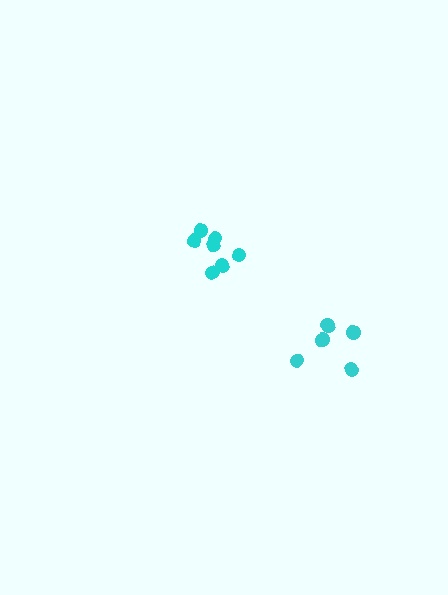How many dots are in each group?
Group 1: 7 dots, Group 2: 5 dots (12 total).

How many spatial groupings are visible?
There are 2 spatial groupings.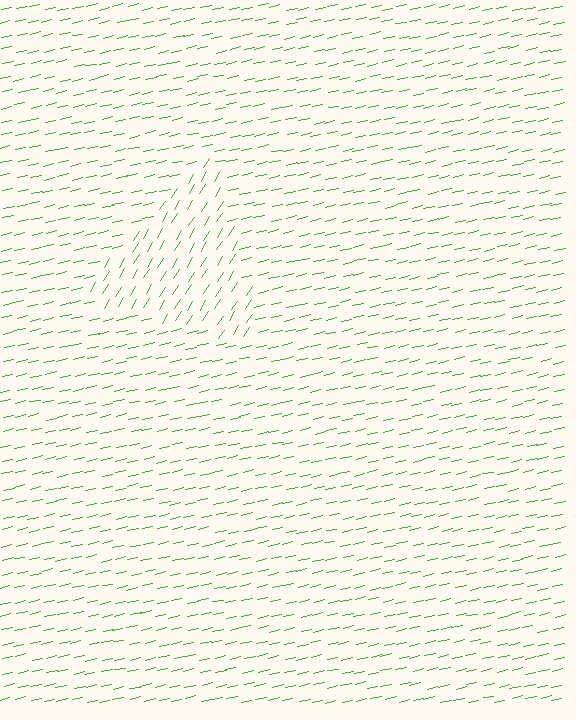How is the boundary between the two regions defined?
The boundary is defined purely by a change in line orientation (approximately 45 degrees difference). All lines are the same color and thickness.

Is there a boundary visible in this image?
Yes, there is a texture boundary formed by a change in line orientation.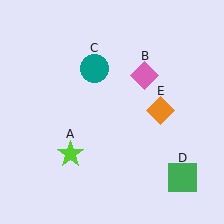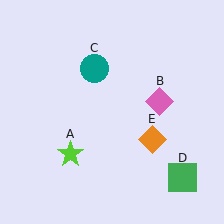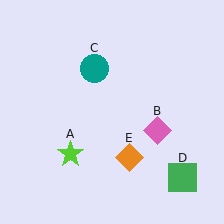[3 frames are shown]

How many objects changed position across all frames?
2 objects changed position: pink diamond (object B), orange diamond (object E).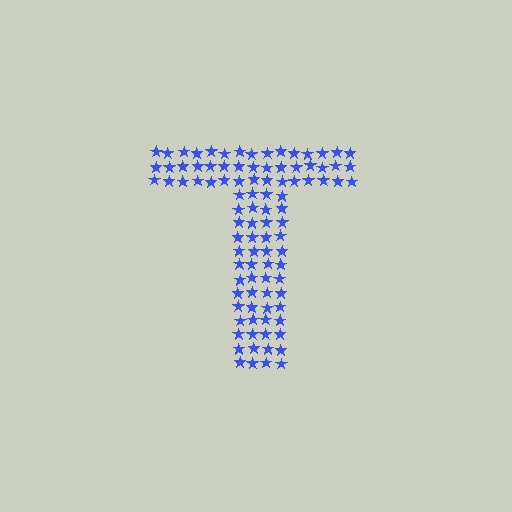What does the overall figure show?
The overall figure shows the letter T.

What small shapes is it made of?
It is made of small stars.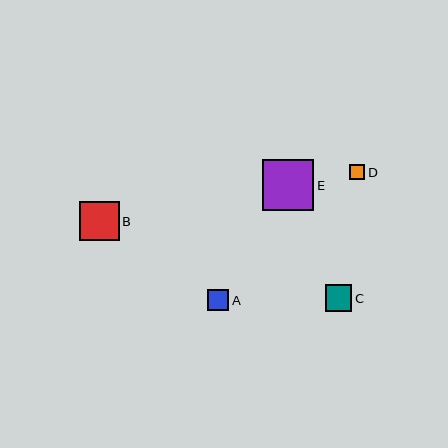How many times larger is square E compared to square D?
Square E is approximately 3.4 times the size of square D.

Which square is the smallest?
Square D is the smallest with a size of approximately 15 pixels.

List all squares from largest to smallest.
From largest to smallest: E, B, C, A, D.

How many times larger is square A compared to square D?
Square A is approximately 1.4 times the size of square D.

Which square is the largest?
Square E is the largest with a size of approximately 51 pixels.